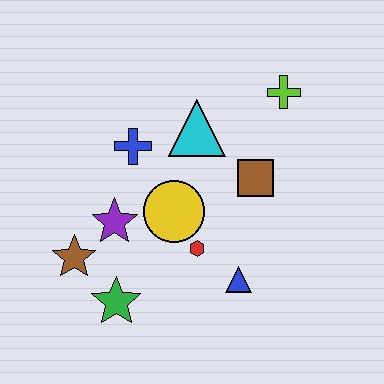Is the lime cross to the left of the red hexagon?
No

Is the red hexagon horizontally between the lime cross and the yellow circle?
Yes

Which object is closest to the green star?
The brown star is closest to the green star.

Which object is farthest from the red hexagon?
The lime cross is farthest from the red hexagon.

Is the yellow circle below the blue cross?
Yes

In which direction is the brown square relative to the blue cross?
The brown square is to the right of the blue cross.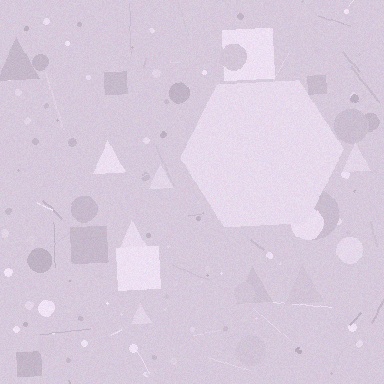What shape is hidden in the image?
A hexagon is hidden in the image.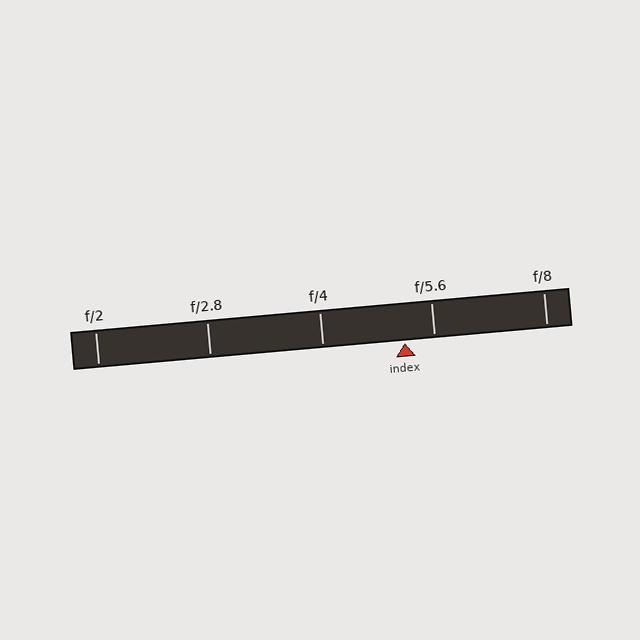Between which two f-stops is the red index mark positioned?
The index mark is between f/4 and f/5.6.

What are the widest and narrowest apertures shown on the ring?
The widest aperture shown is f/2 and the narrowest is f/8.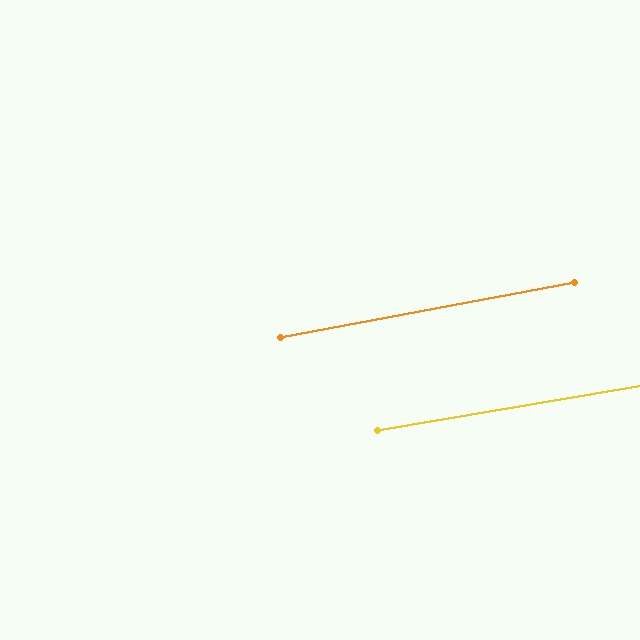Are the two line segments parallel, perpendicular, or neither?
Parallel — their directions differ by only 1.0°.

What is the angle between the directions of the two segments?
Approximately 1 degree.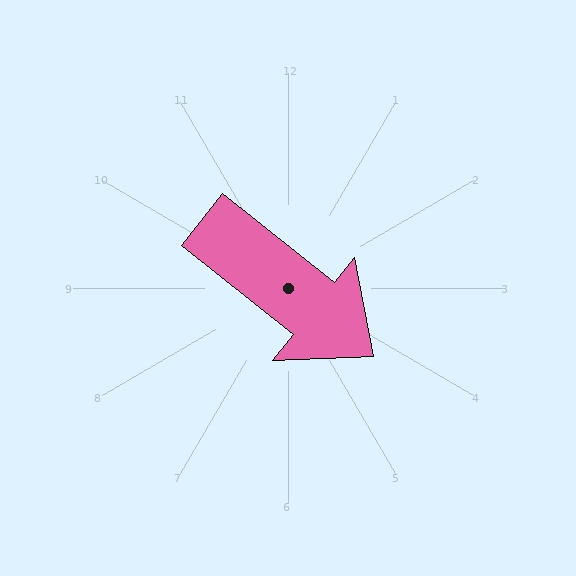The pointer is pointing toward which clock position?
Roughly 4 o'clock.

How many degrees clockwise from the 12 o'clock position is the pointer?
Approximately 129 degrees.